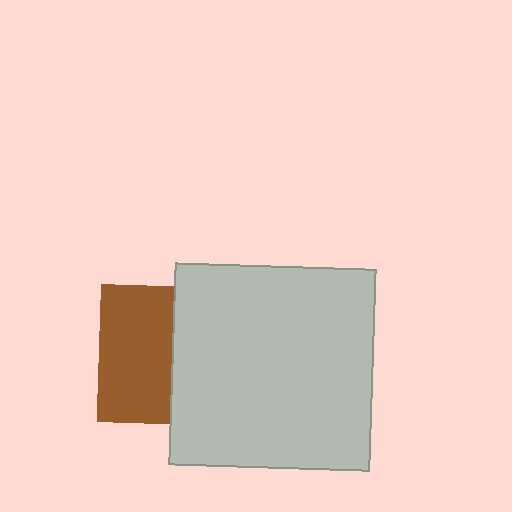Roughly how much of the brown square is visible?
About half of it is visible (roughly 54%).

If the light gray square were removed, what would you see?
You would see the complete brown square.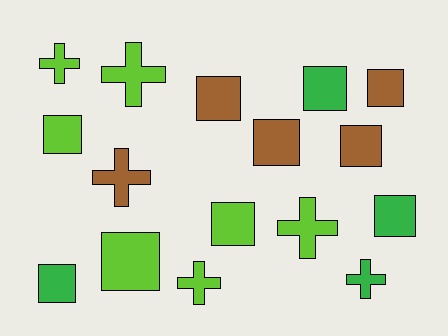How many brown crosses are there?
There is 1 brown cross.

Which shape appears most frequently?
Square, with 10 objects.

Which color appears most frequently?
Lime, with 7 objects.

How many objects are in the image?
There are 16 objects.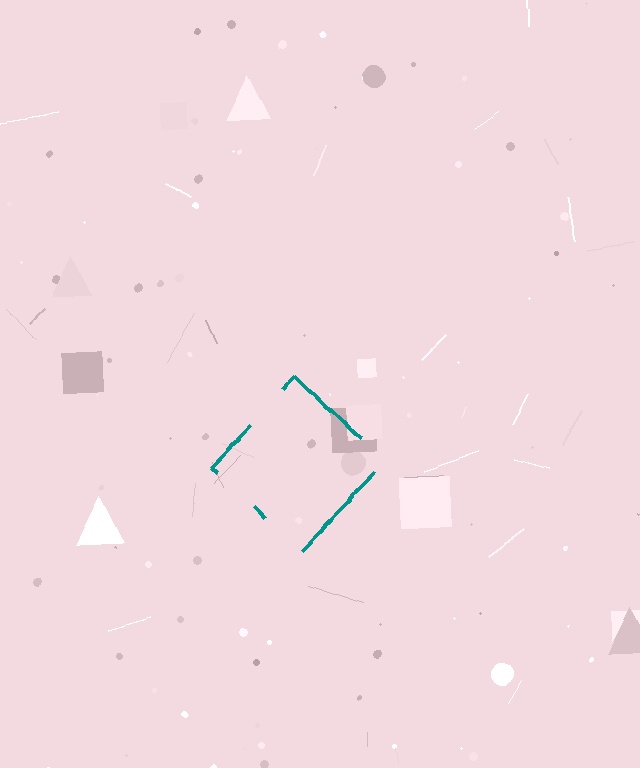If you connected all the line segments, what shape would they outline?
They would outline a diamond.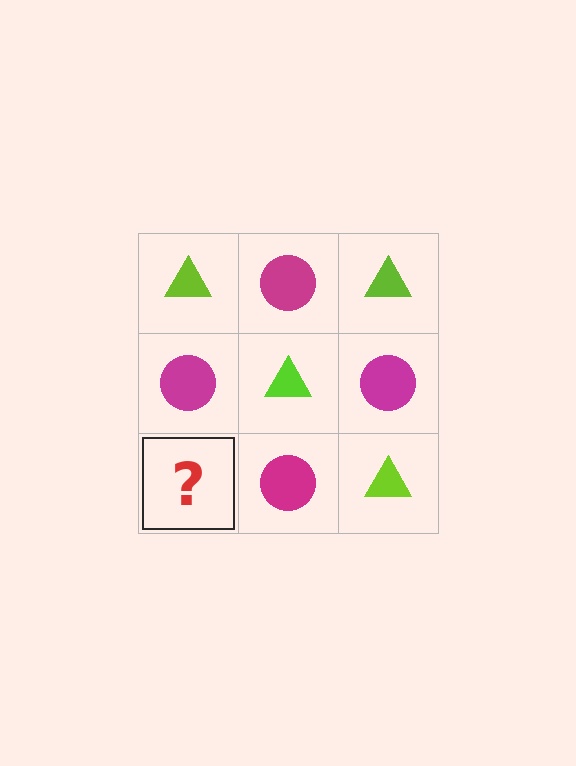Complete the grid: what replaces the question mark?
The question mark should be replaced with a lime triangle.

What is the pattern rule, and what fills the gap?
The rule is that it alternates lime triangle and magenta circle in a checkerboard pattern. The gap should be filled with a lime triangle.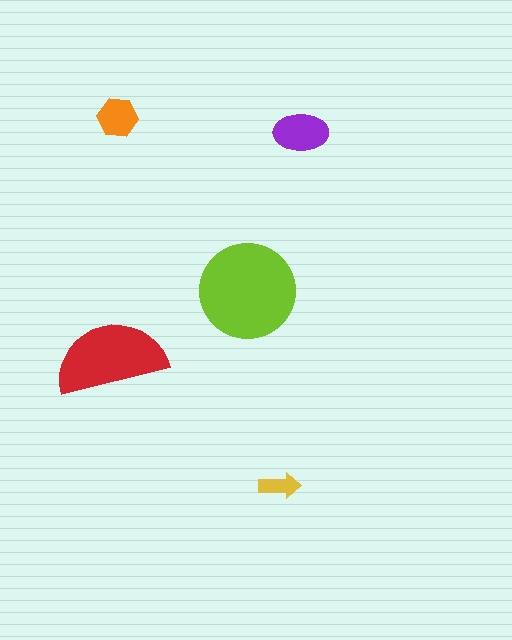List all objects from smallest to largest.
The yellow arrow, the orange hexagon, the purple ellipse, the red semicircle, the lime circle.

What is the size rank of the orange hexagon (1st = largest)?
4th.